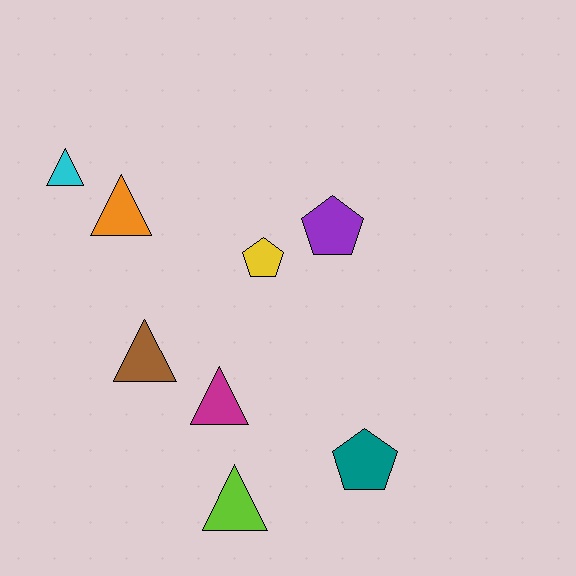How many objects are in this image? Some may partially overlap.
There are 8 objects.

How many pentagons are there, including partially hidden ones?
There are 3 pentagons.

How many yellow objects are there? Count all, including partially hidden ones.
There is 1 yellow object.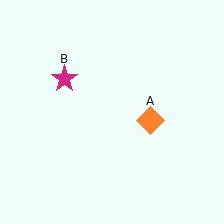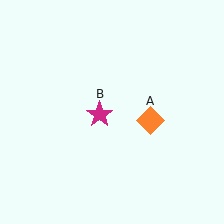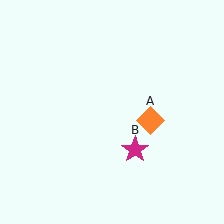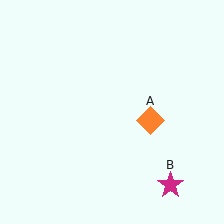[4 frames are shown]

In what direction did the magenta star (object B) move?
The magenta star (object B) moved down and to the right.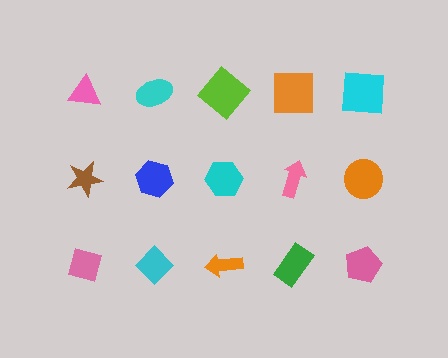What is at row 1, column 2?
A cyan ellipse.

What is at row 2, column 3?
A cyan hexagon.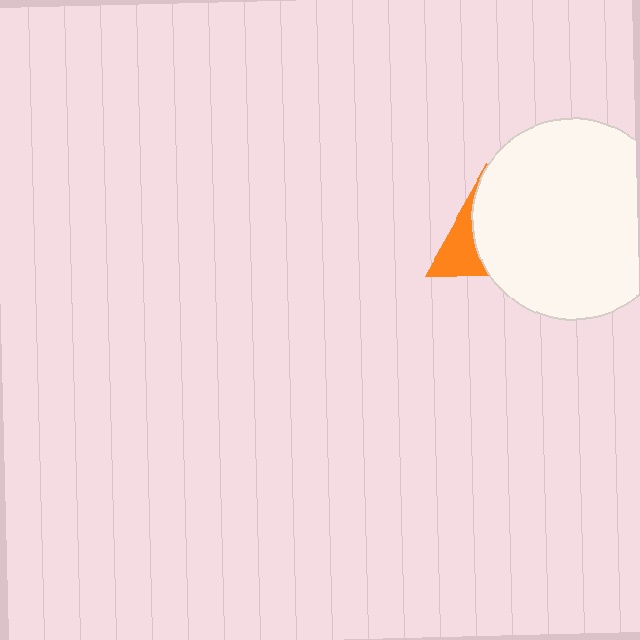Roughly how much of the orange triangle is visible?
A small part of it is visible (roughly 33%).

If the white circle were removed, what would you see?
You would see the complete orange triangle.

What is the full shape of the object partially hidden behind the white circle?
The partially hidden object is an orange triangle.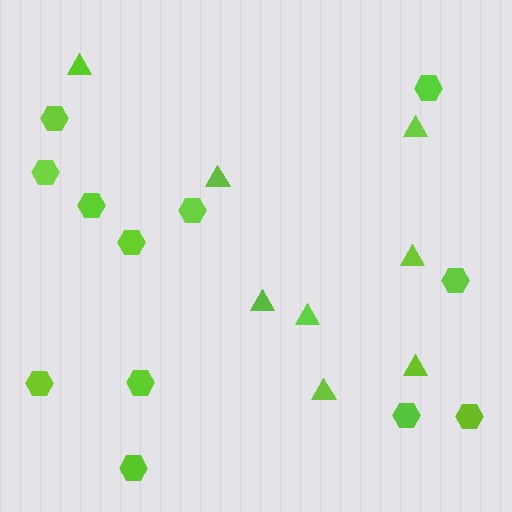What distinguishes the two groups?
There are 2 groups: one group of hexagons (12) and one group of triangles (8).